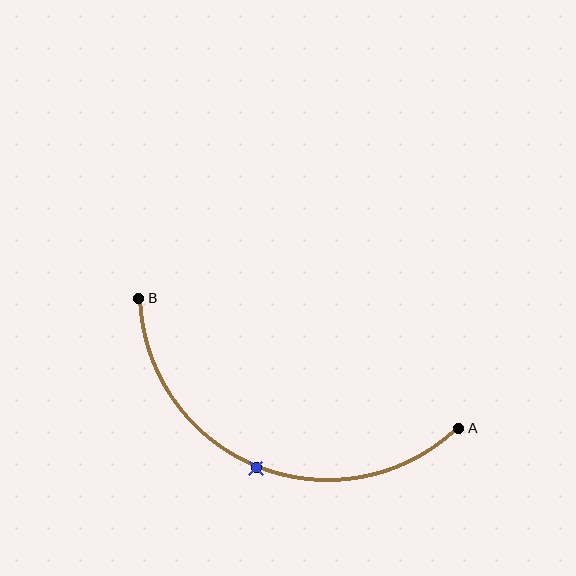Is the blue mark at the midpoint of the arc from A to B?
Yes. The blue mark lies on the arc at equal arc-length from both A and B — it is the arc midpoint.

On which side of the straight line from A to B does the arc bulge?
The arc bulges below the straight line connecting A and B.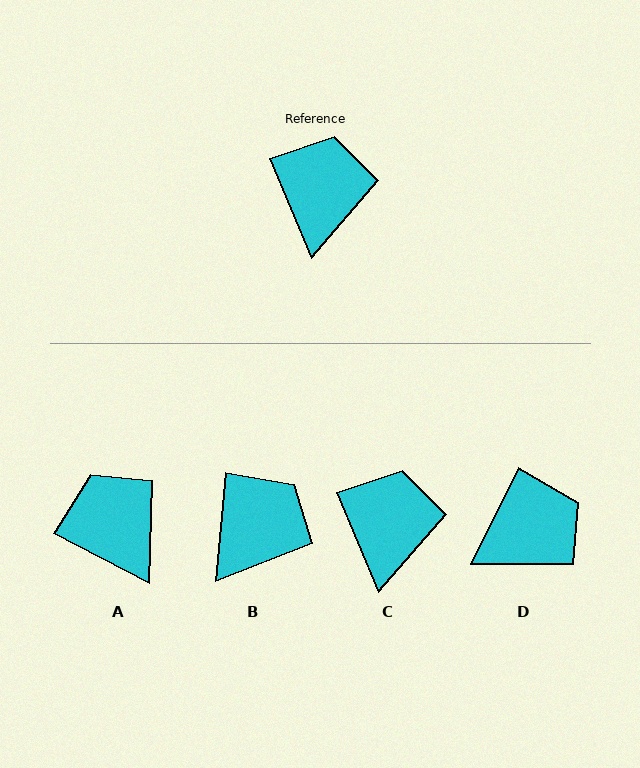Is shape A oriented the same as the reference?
No, it is off by about 40 degrees.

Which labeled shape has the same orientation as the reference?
C.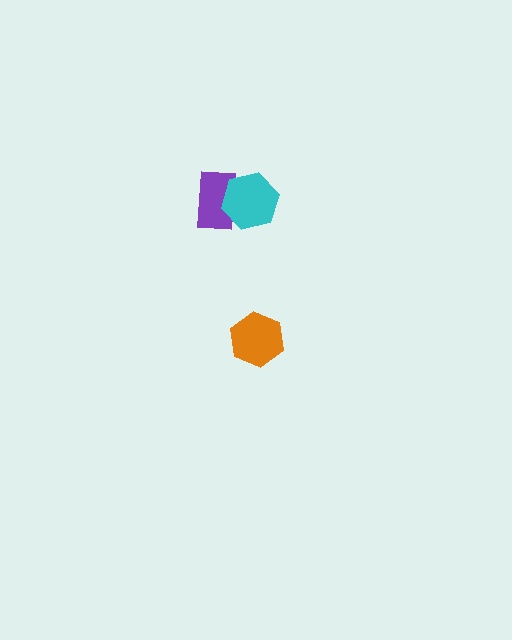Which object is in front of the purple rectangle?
The cyan hexagon is in front of the purple rectangle.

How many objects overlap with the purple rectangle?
1 object overlaps with the purple rectangle.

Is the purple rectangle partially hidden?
Yes, it is partially covered by another shape.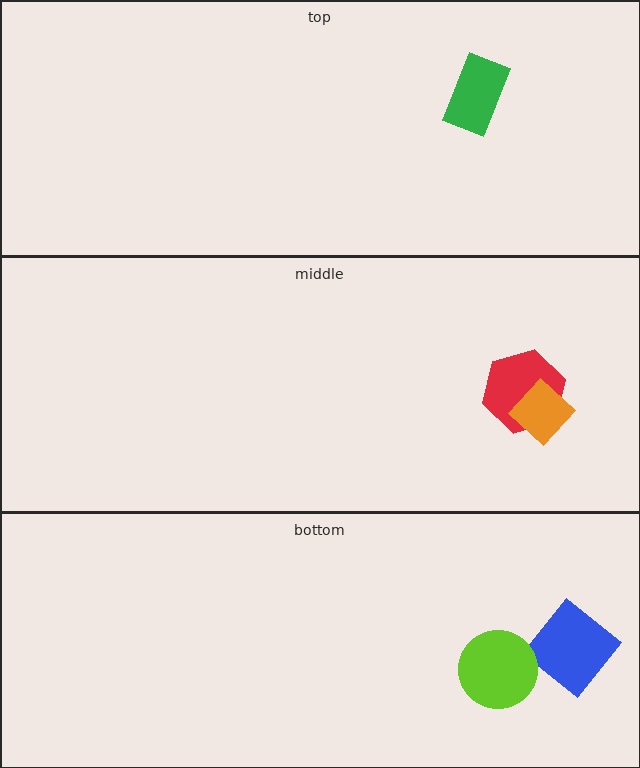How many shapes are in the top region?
1.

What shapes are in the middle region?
The red hexagon, the orange diamond.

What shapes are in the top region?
The green rectangle.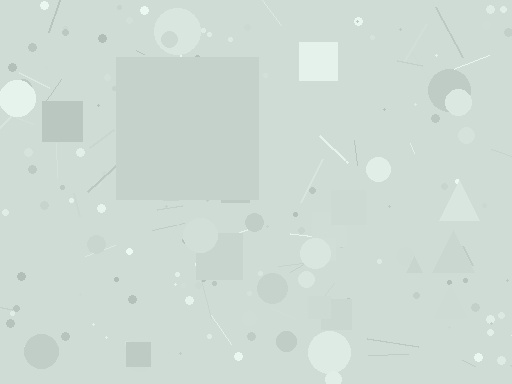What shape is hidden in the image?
A square is hidden in the image.